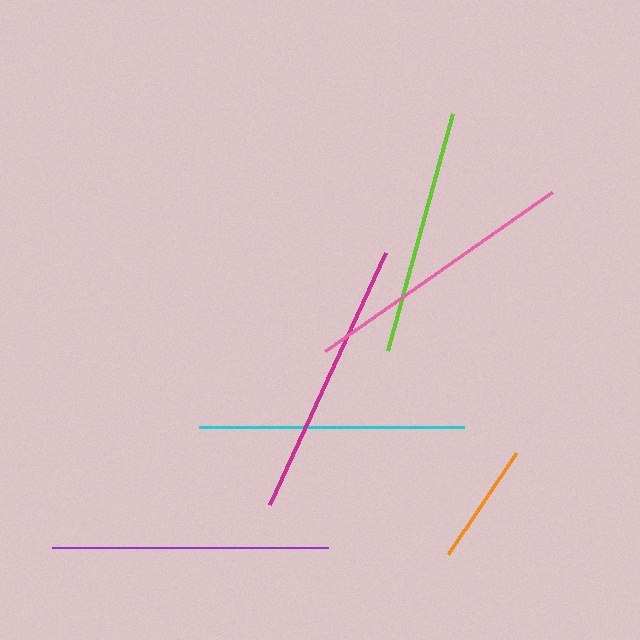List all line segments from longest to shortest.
From longest to shortest: magenta, pink, purple, cyan, lime, orange.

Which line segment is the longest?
The magenta line is the longest at approximately 278 pixels.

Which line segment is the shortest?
The orange line is the shortest at approximately 122 pixels.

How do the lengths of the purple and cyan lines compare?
The purple and cyan lines are approximately the same length.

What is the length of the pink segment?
The pink segment is approximately 277 pixels long.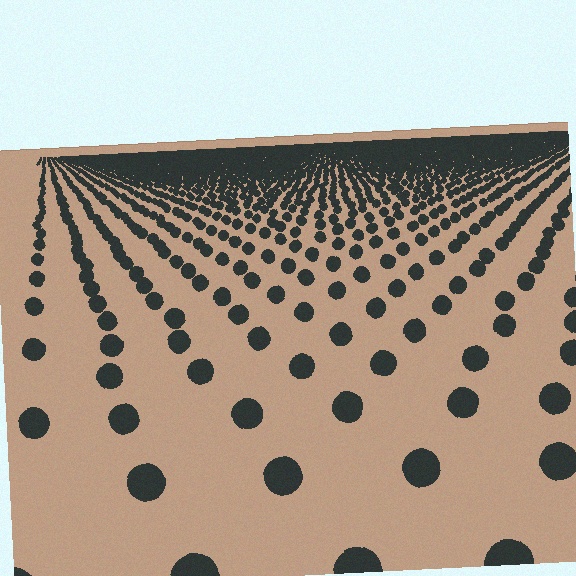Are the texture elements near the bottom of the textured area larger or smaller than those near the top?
Larger. Near the bottom, elements are closer to the viewer and appear at a bigger on-screen size.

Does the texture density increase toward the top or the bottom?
Density increases toward the top.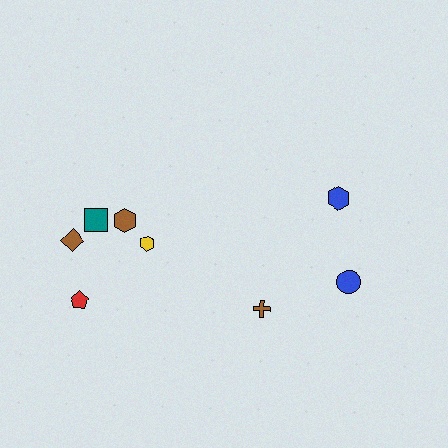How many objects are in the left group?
There are 5 objects.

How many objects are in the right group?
There are 3 objects.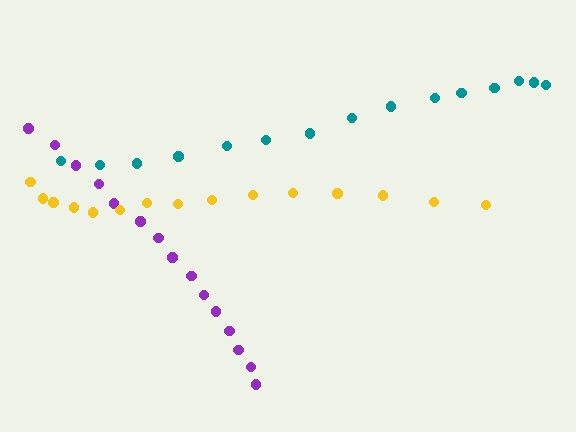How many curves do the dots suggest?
There are 3 distinct paths.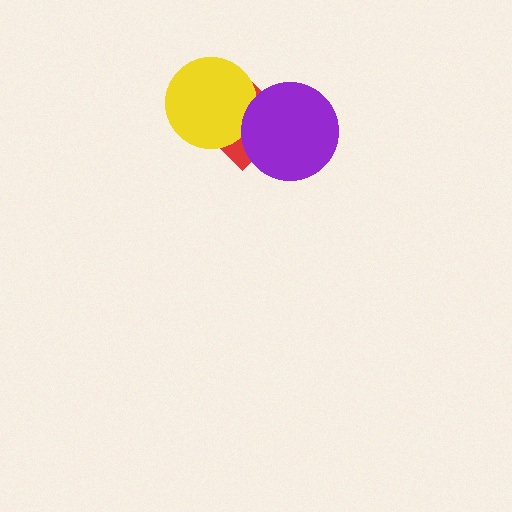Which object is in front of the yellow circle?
The purple circle is in front of the yellow circle.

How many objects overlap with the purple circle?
2 objects overlap with the purple circle.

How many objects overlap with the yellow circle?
2 objects overlap with the yellow circle.